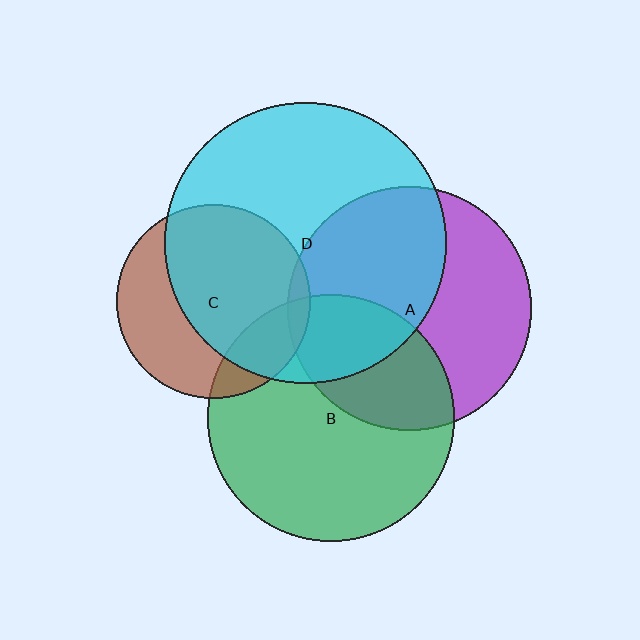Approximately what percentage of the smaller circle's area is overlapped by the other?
Approximately 5%.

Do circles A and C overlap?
Yes.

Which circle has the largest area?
Circle D (cyan).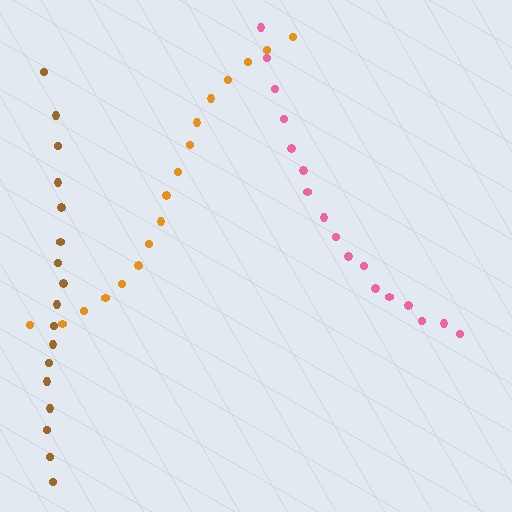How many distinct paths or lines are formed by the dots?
There are 3 distinct paths.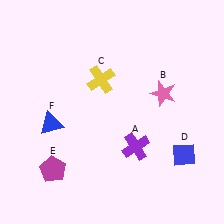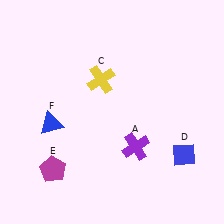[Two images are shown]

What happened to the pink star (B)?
The pink star (B) was removed in Image 2. It was in the top-right area of Image 1.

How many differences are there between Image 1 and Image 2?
There is 1 difference between the two images.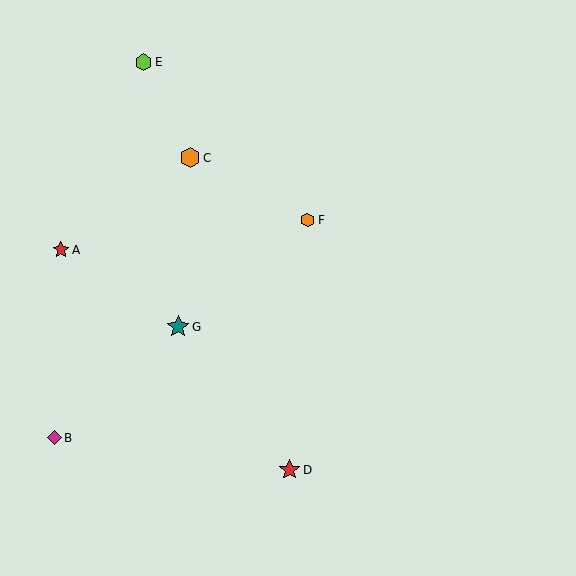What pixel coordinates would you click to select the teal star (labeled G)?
Click at (178, 327) to select the teal star G.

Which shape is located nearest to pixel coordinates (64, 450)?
The magenta diamond (labeled B) at (55, 438) is nearest to that location.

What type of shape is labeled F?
Shape F is an orange hexagon.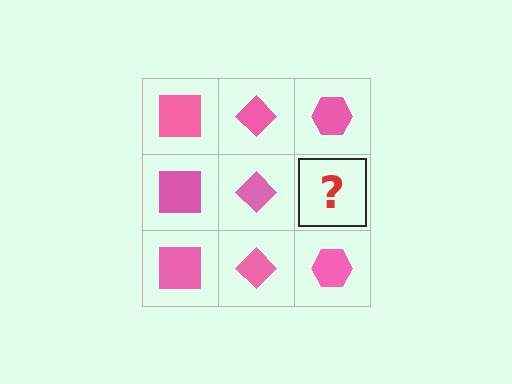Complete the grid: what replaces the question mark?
The question mark should be replaced with a pink hexagon.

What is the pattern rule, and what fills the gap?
The rule is that each column has a consistent shape. The gap should be filled with a pink hexagon.